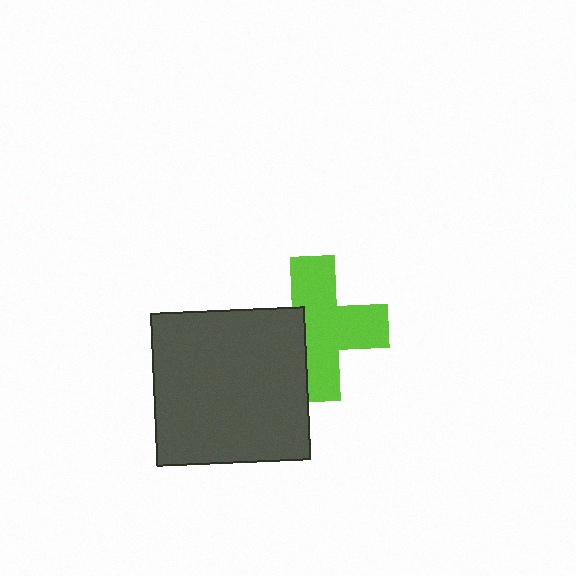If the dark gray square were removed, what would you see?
You would see the complete lime cross.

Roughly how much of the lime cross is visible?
Most of it is visible (roughly 69%).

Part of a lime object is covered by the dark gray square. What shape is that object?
It is a cross.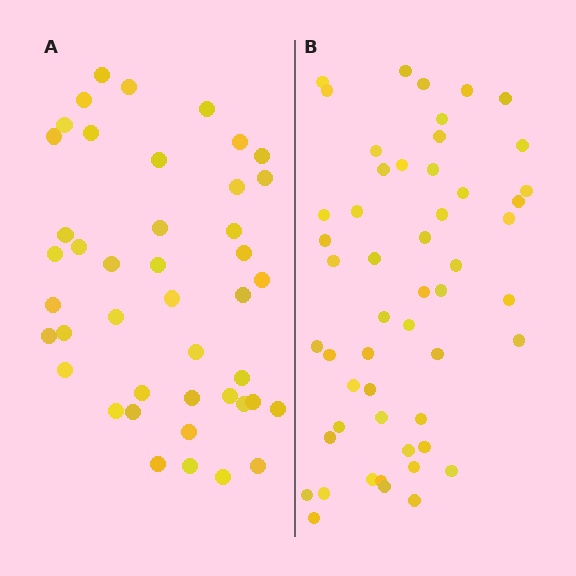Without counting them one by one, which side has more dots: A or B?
Region B (the right region) has more dots.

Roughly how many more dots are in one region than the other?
Region B has roughly 8 or so more dots than region A.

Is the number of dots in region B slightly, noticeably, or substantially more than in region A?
Region B has only slightly more — the two regions are fairly close. The ratio is roughly 1.2 to 1.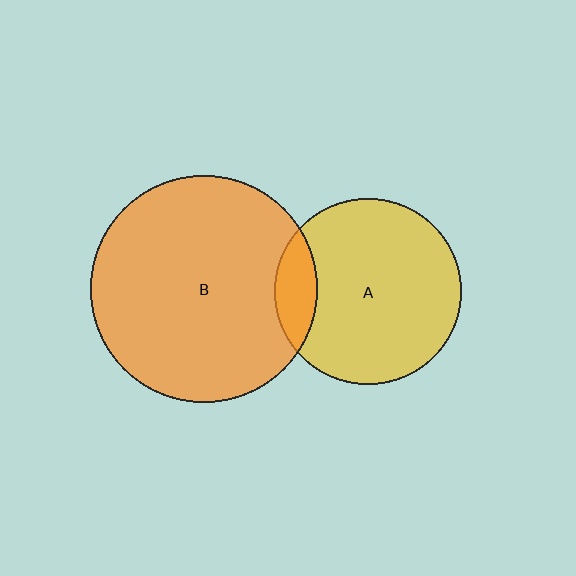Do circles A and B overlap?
Yes.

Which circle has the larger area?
Circle B (orange).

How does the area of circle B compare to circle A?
Approximately 1.5 times.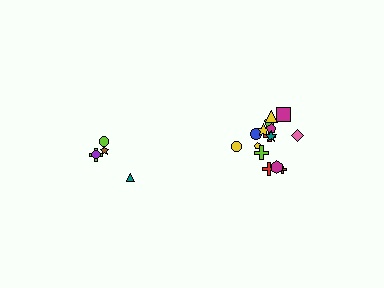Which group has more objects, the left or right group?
The right group.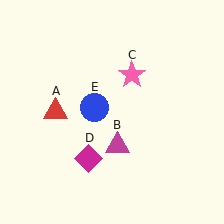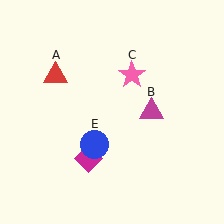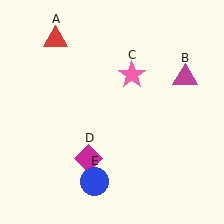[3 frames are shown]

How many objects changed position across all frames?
3 objects changed position: red triangle (object A), magenta triangle (object B), blue circle (object E).